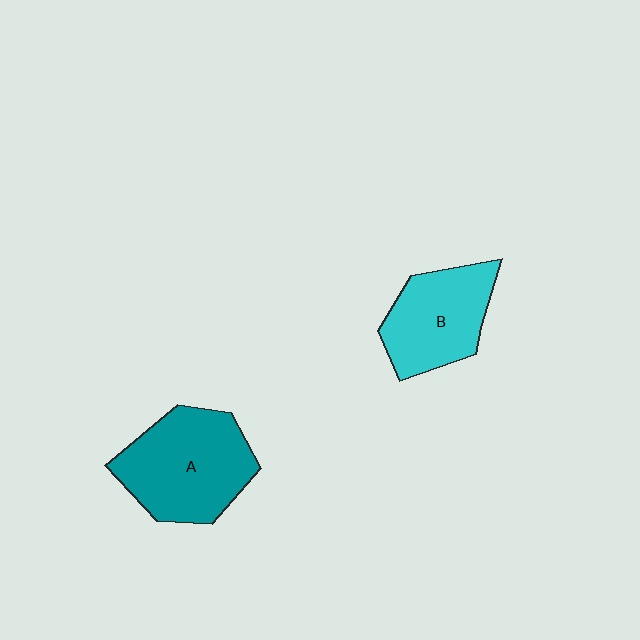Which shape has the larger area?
Shape A (teal).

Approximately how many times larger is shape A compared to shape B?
Approximately 1.3 times.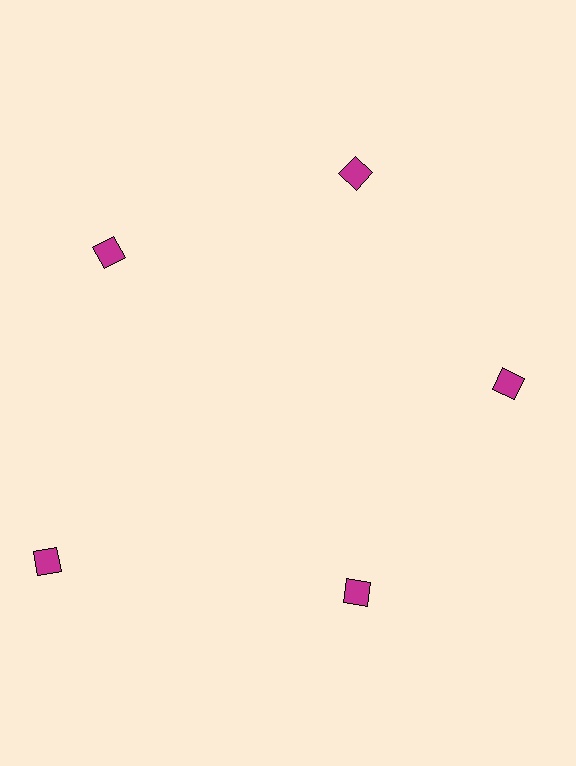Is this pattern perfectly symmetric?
No. The 5 magenta diamonds are arranged in a ring, but one element near the 8 o'clock position is pushed outward from the center, breaking the 5-fold rotational symmetry.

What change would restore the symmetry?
The symmetry would be restored by moving it inward, back onto the ring so that all 5 diamonds sit at equal angles and equal distance from the center.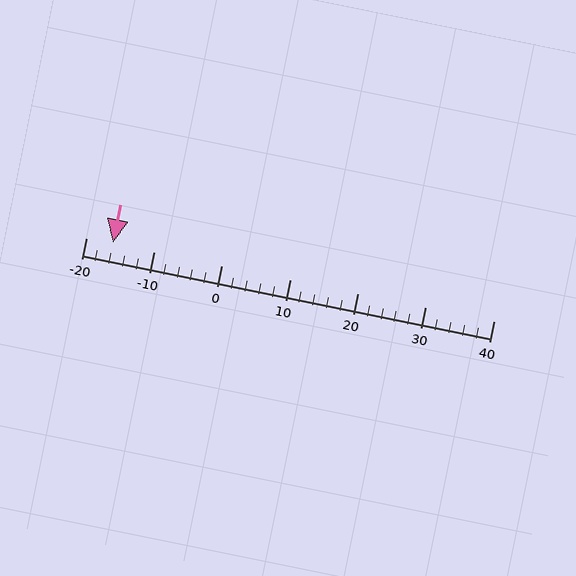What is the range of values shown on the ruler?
The ruler shows values from -20 to 40.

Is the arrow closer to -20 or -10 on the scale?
The arrow is closer to -20.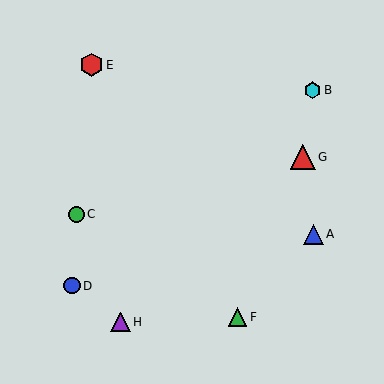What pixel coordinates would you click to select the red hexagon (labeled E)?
Click at (91, 65) to select the red hexagon E.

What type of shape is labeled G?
Shape G is a red triangle.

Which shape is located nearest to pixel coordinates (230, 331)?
The green triangle (labeled F) at (238, 317) is nearest to that location.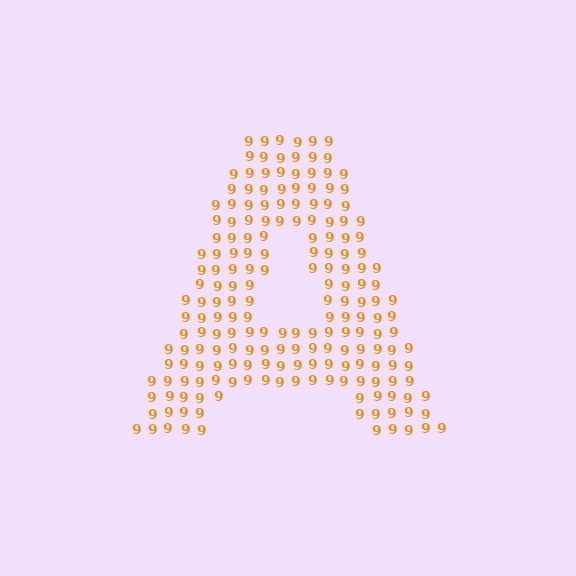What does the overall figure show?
The overall figure shows the letter A.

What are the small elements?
The small elements are digit 9's.